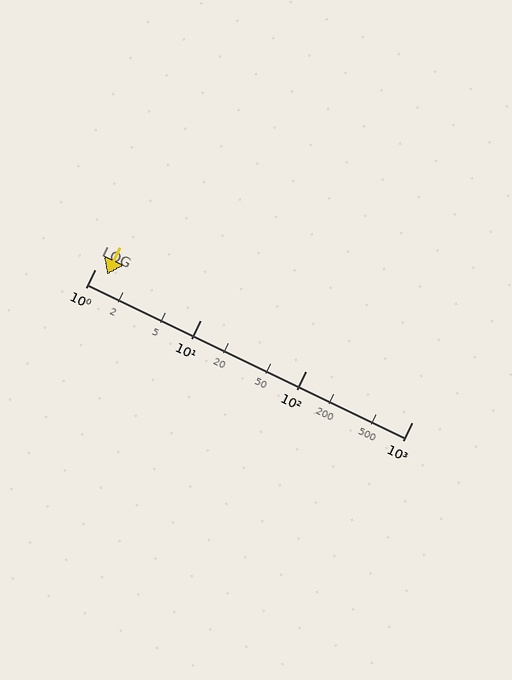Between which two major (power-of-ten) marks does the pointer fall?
The pointer is between 1 and 10.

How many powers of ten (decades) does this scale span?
The scale spans 3 decades, from 1 to 1000.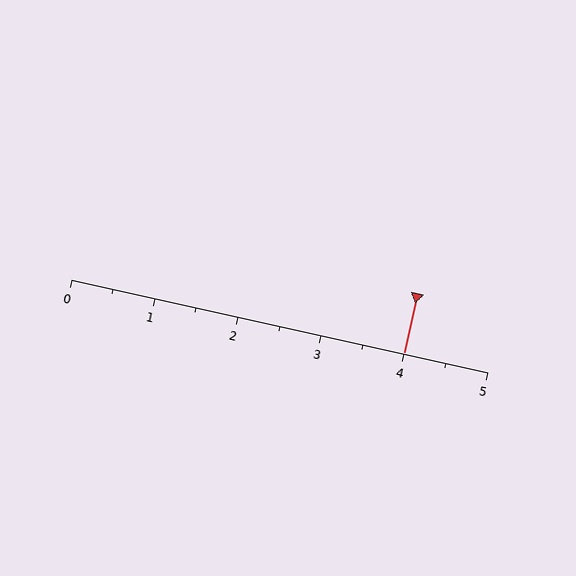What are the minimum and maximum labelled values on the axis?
The axis runs from 0 to 5.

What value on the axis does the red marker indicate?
The marker indicates approximately 4.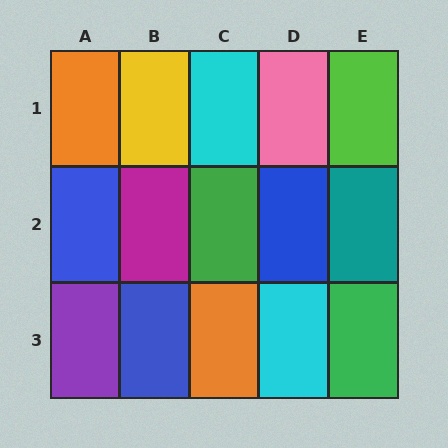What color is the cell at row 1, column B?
Yellow.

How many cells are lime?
1 cell is lime.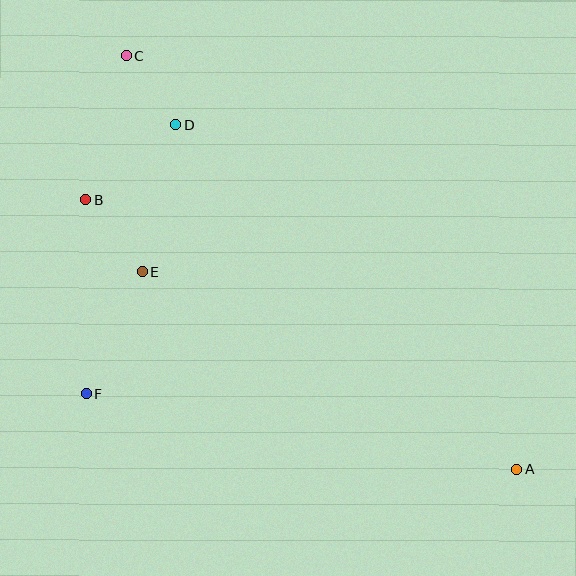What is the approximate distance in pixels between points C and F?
The distance between C and F is approximately 340 pixels.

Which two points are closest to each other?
Points C and D are closest to each other.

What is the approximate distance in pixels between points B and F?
The distance between B and F is approximately 194 pixels.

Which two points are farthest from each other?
Points A and C are farthest from each other.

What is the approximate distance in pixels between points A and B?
The distance between A and B is approximately 508 pixels.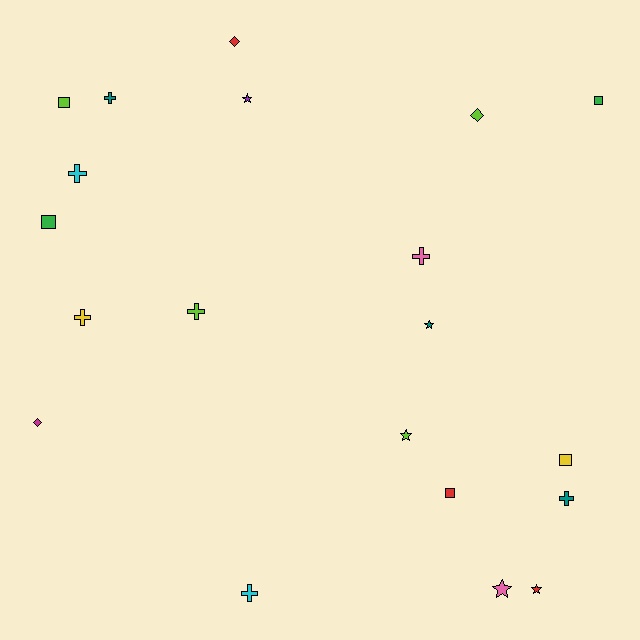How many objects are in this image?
There are 20 objects.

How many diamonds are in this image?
There are 3 diamonds.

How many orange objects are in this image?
There are no orange objects.